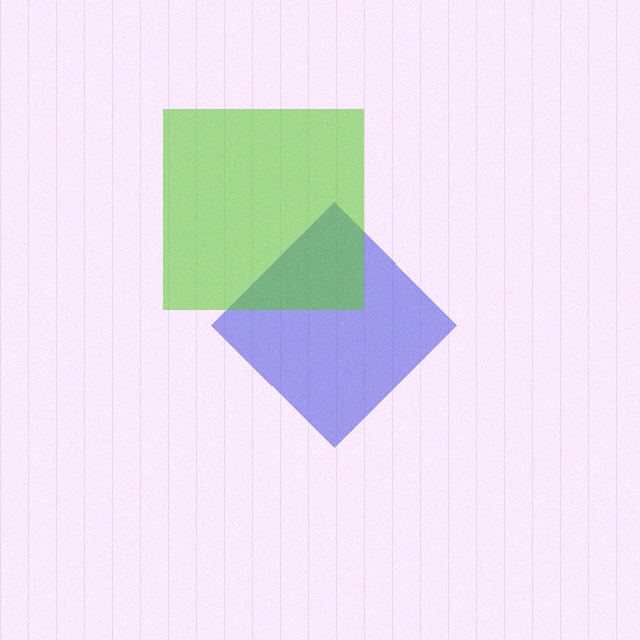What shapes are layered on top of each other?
The layered shapes are: a blue diamond, a lime square.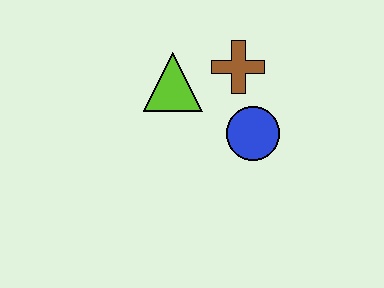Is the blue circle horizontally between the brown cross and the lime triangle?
No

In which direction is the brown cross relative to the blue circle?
The brown cross is above the blue circle.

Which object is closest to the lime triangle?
The brown cross is closest to the lime triangle.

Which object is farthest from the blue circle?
The lime triangle is farthest from the blue circle.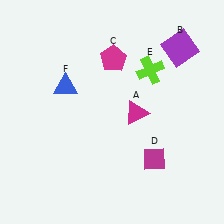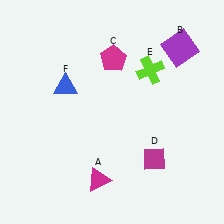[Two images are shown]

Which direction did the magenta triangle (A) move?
The magenta triangle (A) moved down.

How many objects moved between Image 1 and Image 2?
1 object moved between the two images.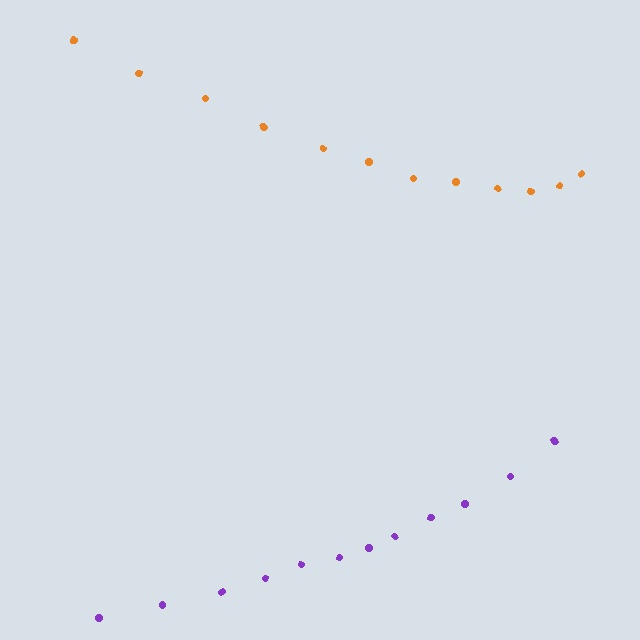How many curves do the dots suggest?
There are 2 distinct paths.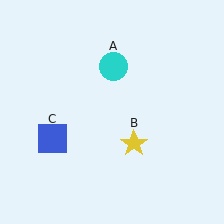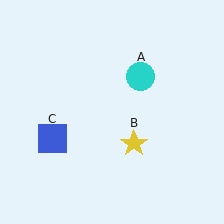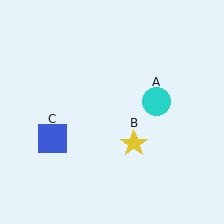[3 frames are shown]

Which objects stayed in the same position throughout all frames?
Yellow star (object B) and blue square (object C) remained stationary.